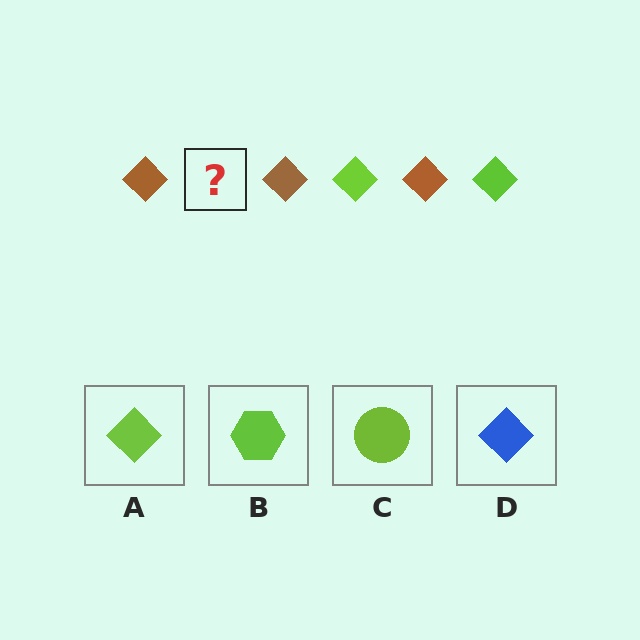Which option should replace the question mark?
Option A.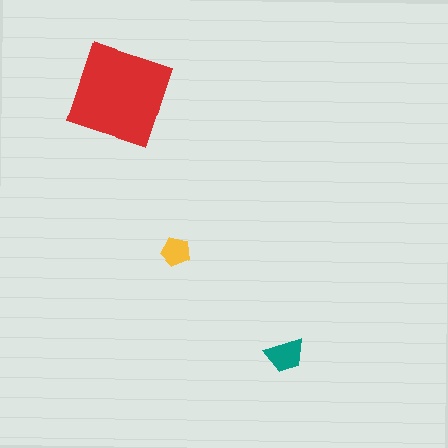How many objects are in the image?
There are 3 objects in the image.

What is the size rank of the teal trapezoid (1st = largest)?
2nd.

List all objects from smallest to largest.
The yellow pentagon, the teal trapezoid, the red square.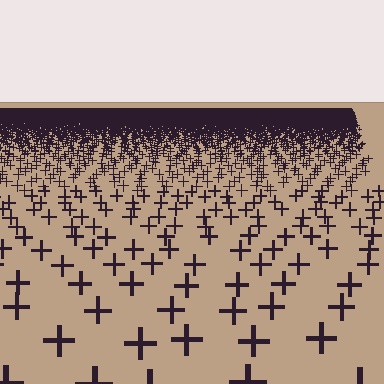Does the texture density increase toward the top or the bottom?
Density increases toward the top.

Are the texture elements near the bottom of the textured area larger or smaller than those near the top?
Larger. Near the bottom, elements are closer to the viewer and appear at a bigger on-screen size.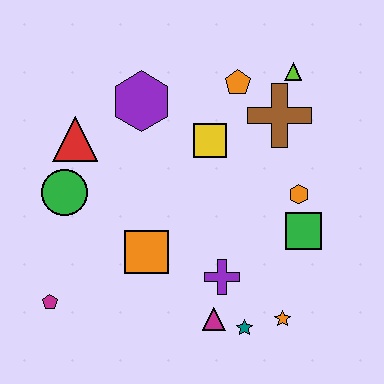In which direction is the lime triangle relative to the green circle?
The lime triangle is to the right of the green circle.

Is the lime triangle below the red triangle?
No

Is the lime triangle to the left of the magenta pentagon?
No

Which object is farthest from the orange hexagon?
The magenta pentagon is farthest from the orange hexagon.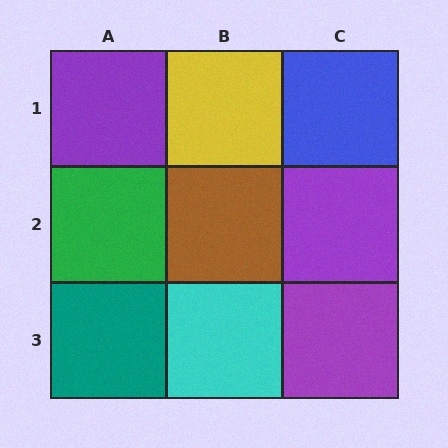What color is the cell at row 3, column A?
Teal.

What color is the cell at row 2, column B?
Brown.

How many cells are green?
1 cell is green.